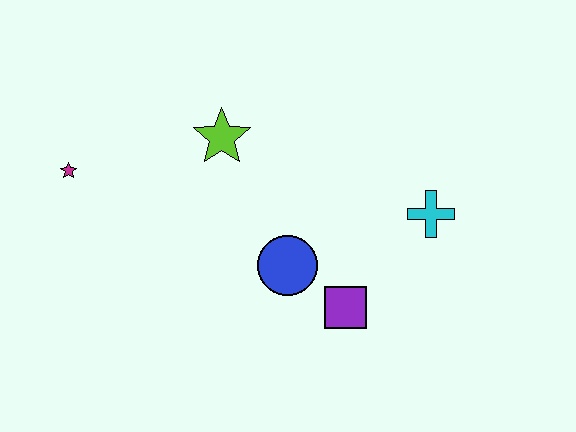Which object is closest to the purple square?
The blue circle is closest to the purple square.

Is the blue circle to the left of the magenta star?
No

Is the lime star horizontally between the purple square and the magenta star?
Yes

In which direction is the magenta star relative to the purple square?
The magenta star is to the left of the purple square.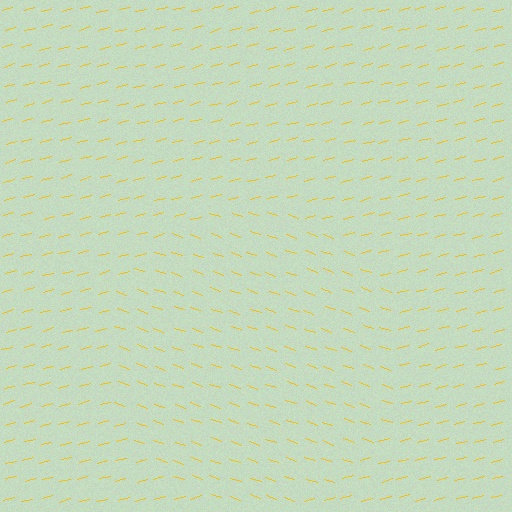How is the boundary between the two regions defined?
The boundary is defined purely by a change in line orientation (approximately 35 degrees difference). All lines are the same color and thickness.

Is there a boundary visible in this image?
Yes, there is a texture boundary formed by a change in line orientation.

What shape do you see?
I see a circle.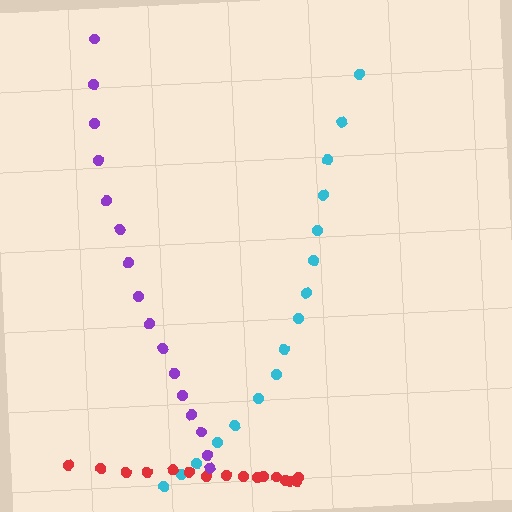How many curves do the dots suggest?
There are 3 distinct paths.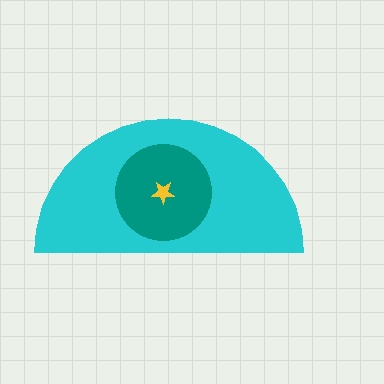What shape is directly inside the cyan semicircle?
The teal circle.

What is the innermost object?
The yellow star.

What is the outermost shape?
The cyan semicircle.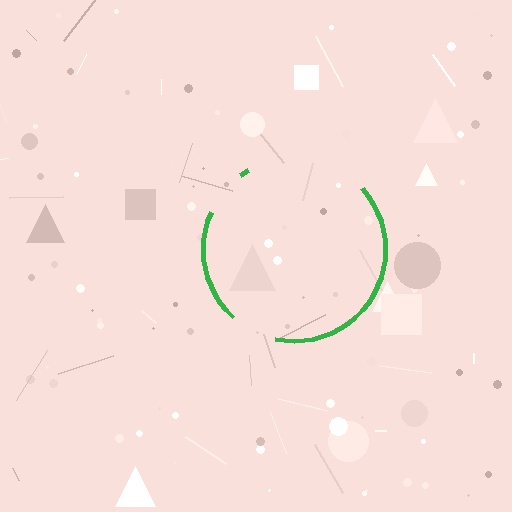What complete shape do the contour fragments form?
The contour fragments form a circle.